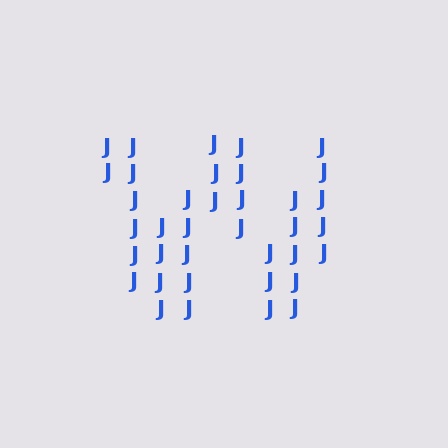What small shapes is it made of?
It is made of small letter J's.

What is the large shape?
The large shape is the letter W.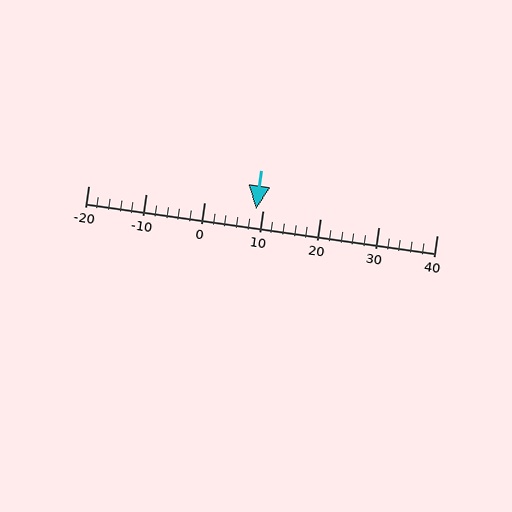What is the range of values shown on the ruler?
The ruler shows values from -20 to 40.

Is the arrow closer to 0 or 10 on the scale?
The arrow is closer to 10.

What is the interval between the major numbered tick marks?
The major tick marks are spaced 10 units apart.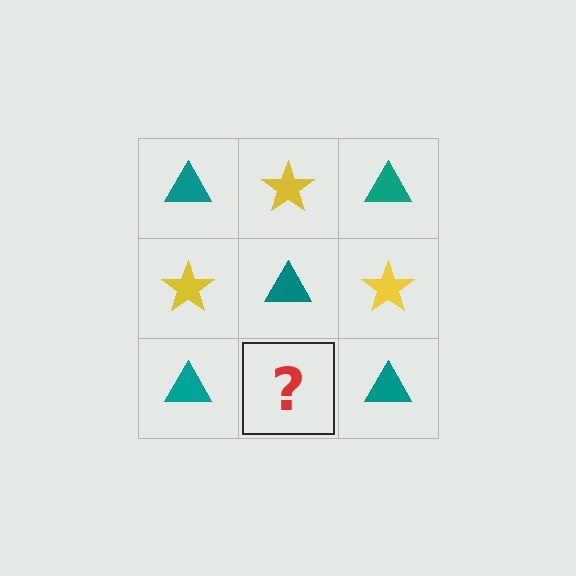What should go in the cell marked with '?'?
The missing cell should contain a yellow star.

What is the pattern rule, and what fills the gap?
The rule is that it alternates teal triangle and yellow star in a checkerboard pattern. The gap should be filled with a yellow star.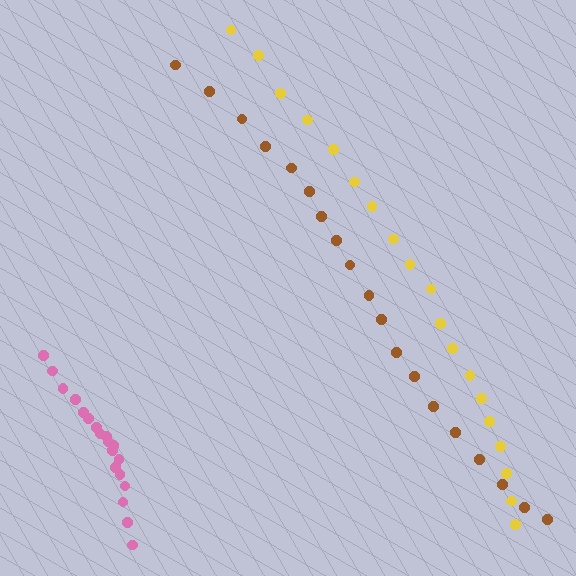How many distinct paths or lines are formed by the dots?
There are 3 distinct paths.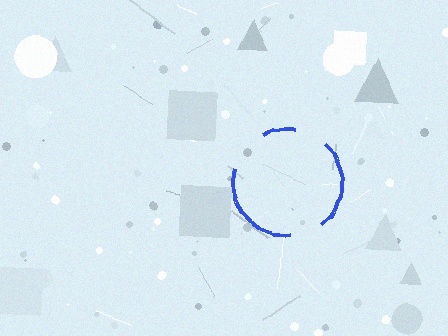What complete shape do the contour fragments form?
The contour fragments form a circle.